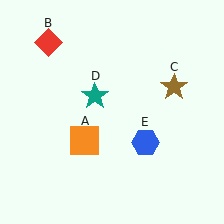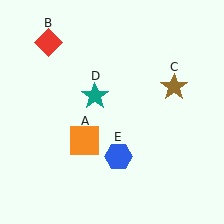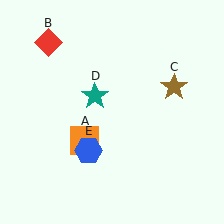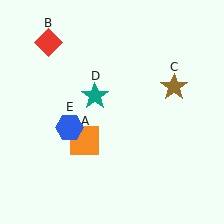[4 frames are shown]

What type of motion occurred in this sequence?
The blue hexagon (object E) rotated clockwise around the center of the scene.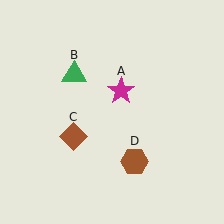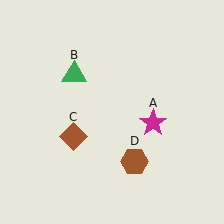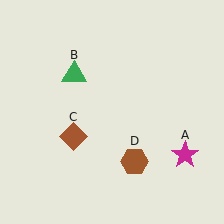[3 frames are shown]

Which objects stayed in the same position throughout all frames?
Green triangle (object B) and brown diamond (object C) and brown hexagon (object D) remained stationary.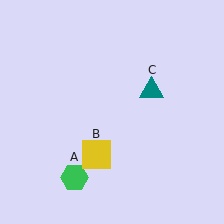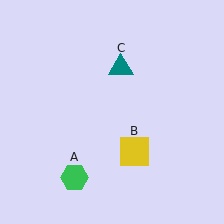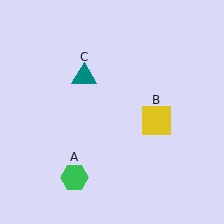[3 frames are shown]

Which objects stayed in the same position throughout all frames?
Green hexagon (object A) remained stationary.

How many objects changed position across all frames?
2 objects changed position: yellow square (object B), teal triangle (object C).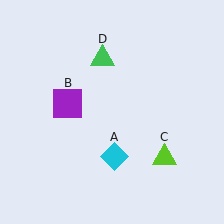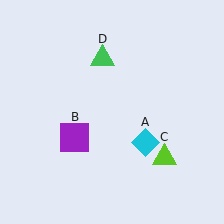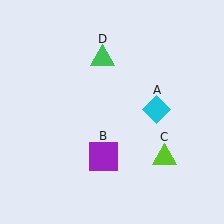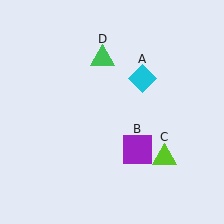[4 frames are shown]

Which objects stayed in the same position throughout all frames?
Lime triangle (object C) and green triangle (object D) remained stationary.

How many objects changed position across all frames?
2 objects changed position: cyan diamond (object A), purple square (object B).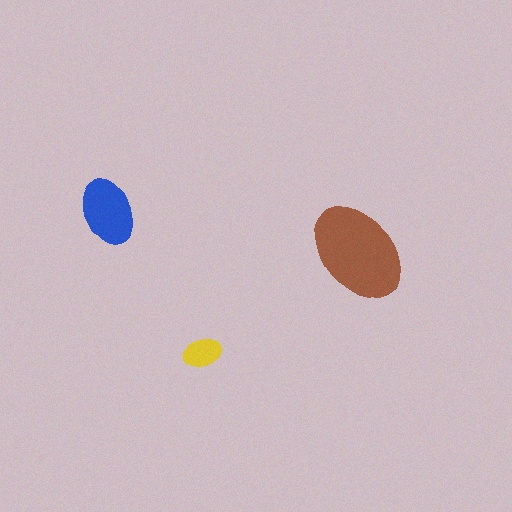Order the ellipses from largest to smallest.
the brown one, the blue one, the yellow one.